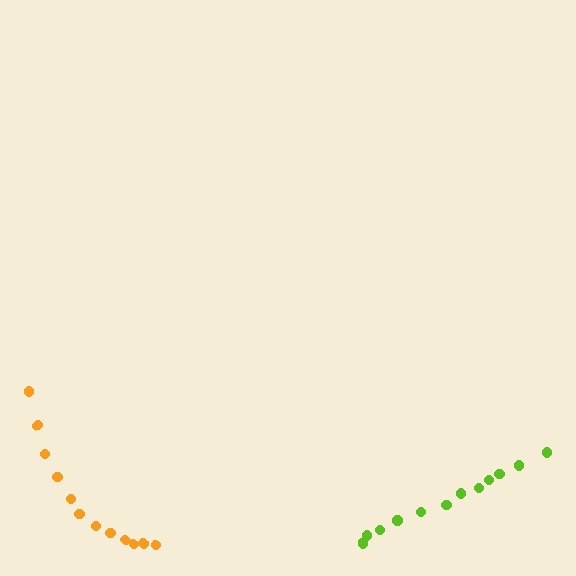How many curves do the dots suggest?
There are 2 distinct paths.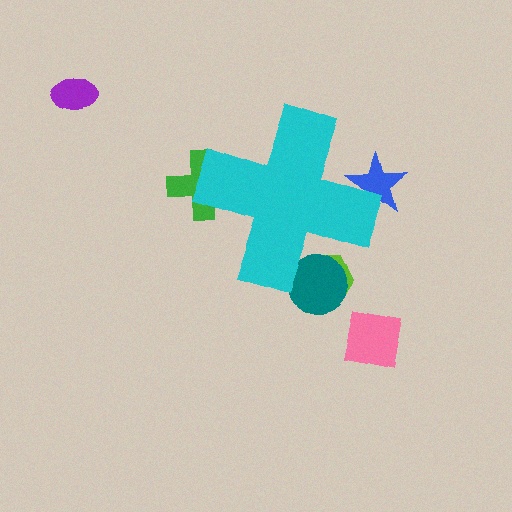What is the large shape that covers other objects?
A cyan cross.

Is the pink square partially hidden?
No, the pink square is fully visible.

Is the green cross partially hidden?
Yes, the green cross is partially hidden behind the cyan cross.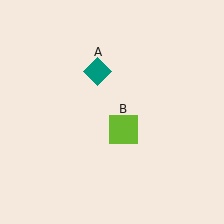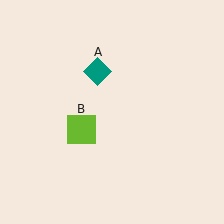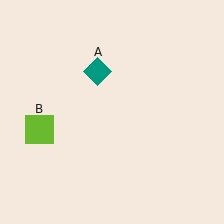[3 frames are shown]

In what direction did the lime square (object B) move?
The lime square (object B) moved left.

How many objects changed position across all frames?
1 object changed position: lime square (object B).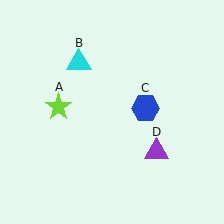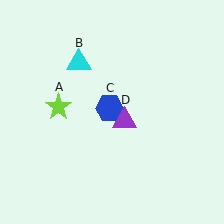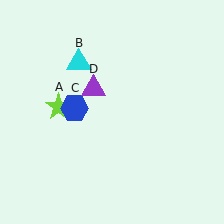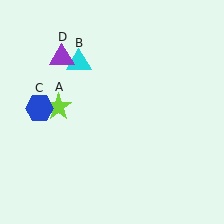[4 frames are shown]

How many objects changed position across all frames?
2 objects changed position: blue hexagon (object C), purple triangle (object D).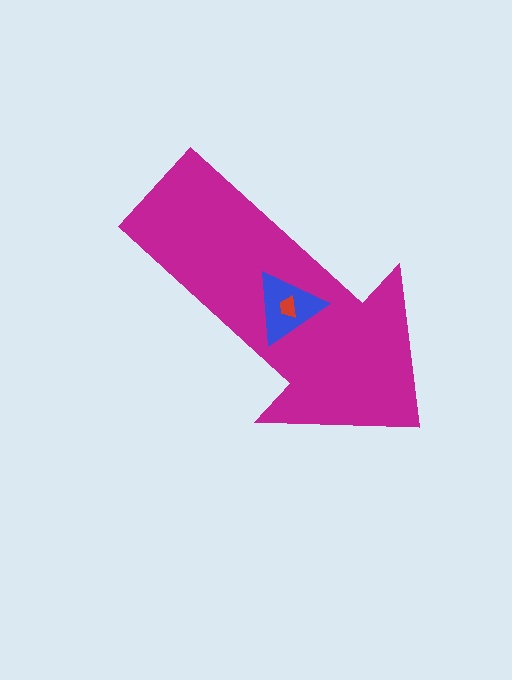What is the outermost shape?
The magenta arrow.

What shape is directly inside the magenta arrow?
The blue triangle.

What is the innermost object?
The red trapezoid.